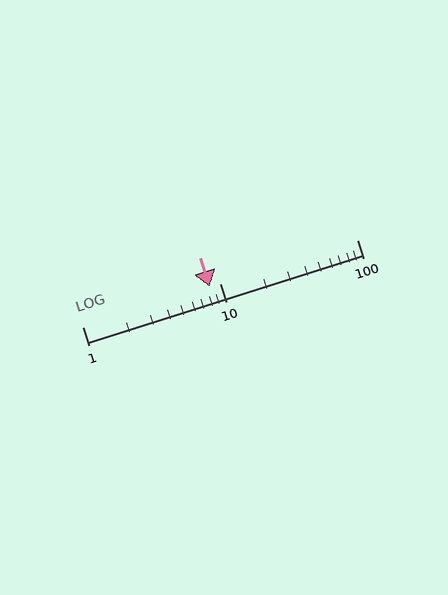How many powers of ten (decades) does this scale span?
The scale spans 2 decades, from 1 to 100.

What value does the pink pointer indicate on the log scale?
The pointer indicates approximately 8.5.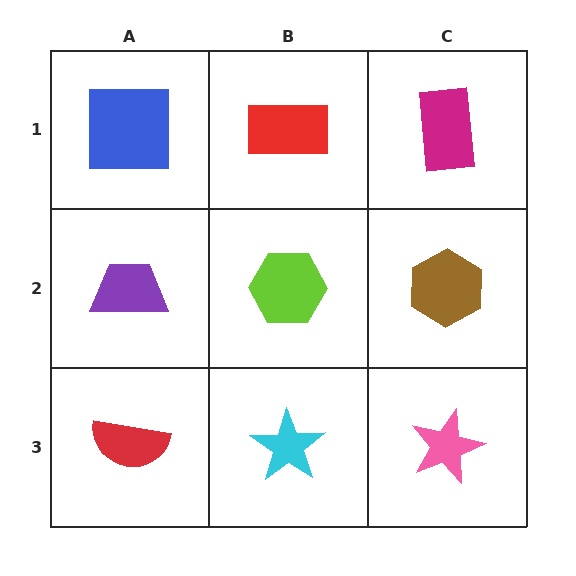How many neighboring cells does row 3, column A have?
2.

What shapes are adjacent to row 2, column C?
A magenta rectangle (row 1, column C), a pink star (row 3, column C), a lime hexagon (row 2, column B).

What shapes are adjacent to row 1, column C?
A brown hexagon (row 2, column C), a red rectangle (row 1, column B).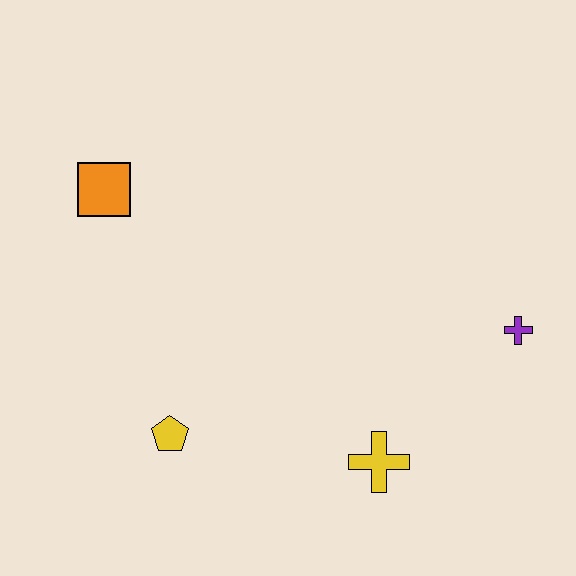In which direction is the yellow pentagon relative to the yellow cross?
The yellow pentagon is to the left of the yellow cross.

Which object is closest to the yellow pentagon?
The yellow cross is closest to the yellow pentagon.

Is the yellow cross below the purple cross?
Yes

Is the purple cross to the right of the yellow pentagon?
Yes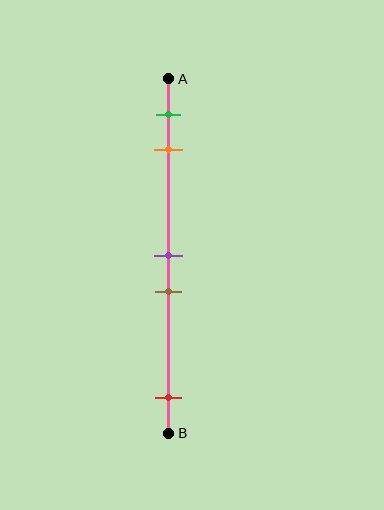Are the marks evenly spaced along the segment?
No, the marks are not evenly spaced.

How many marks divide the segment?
There are 5 marks dividing the segment.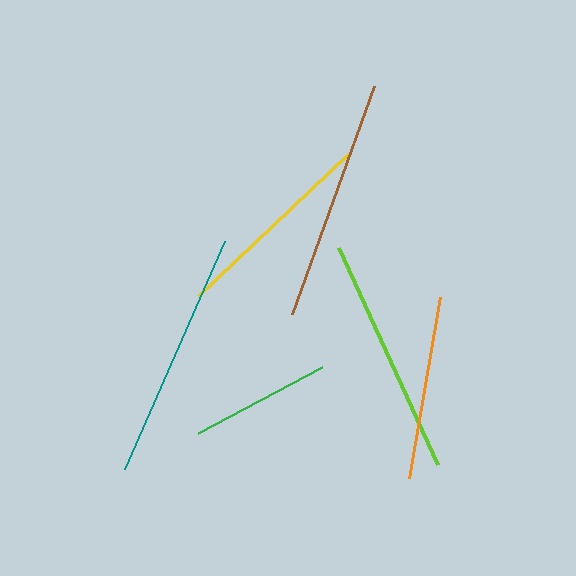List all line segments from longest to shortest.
From longest to shortest: teal, brown, lime, yellow, orange, green.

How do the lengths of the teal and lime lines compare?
The teal and lime lines are approximately the same length.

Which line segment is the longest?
The teal line is the longest at approximately 248 pixels.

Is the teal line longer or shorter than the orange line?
The teal line is longer than the orange line.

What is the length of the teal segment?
The teal segment is approximately 248 pixels long.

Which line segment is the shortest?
The green line is the shortest at approximately 140 pixels.